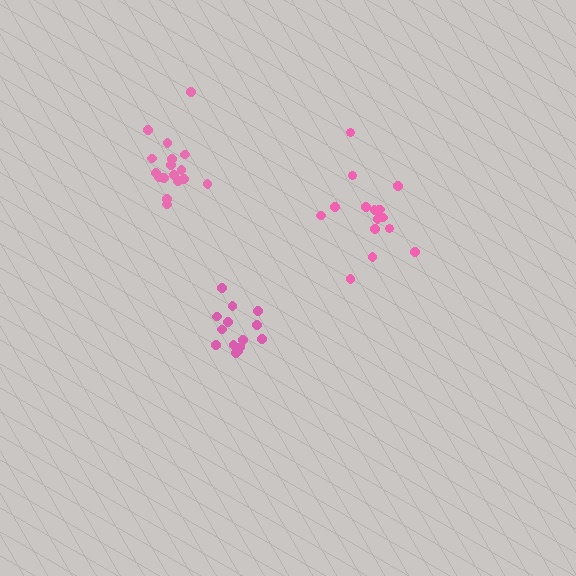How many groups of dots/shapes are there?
There are 3 groups.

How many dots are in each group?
Group 1: 16 dots, Group 2: 17 dots, Group 3: 14 dots (47 total).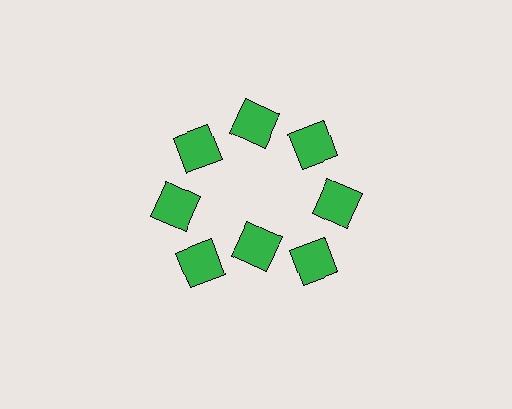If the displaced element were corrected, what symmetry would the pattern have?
It would have 8-fold rotational symmetry — the pattern would map onto itself every 45 degrees.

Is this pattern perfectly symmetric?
No. The 8 green squares are arranged in a ring, but one element near the 6 o'clock position is pulled inward toward the center, breaking the 8-fold rotational symmetry.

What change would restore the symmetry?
The symmetry would be restored by moving it outward, back onto the ring so that all 8 squares sit at equal angles and equal distance from the center.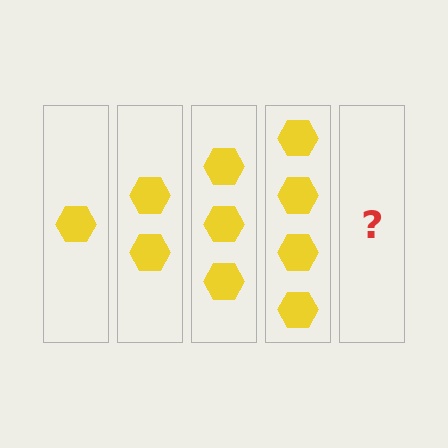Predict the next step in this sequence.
The next step is 5 hexagons.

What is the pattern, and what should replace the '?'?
The pattern is that each step adds one more hexagon. The '?' should be 5 hexagons.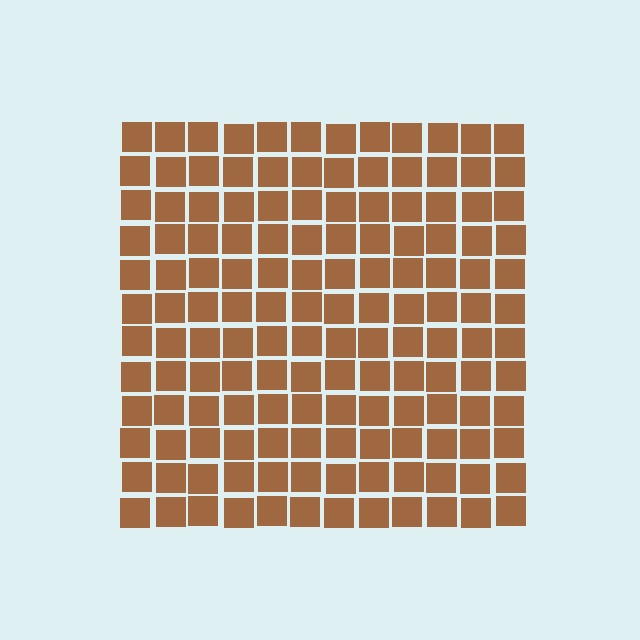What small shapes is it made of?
It is made of small squares.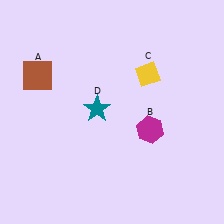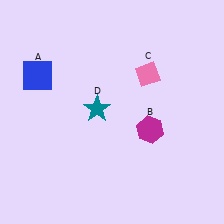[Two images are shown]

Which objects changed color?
A changed from brown to blue. C changed from yellow to pink.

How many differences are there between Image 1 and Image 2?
There are 2 differences between the two images.